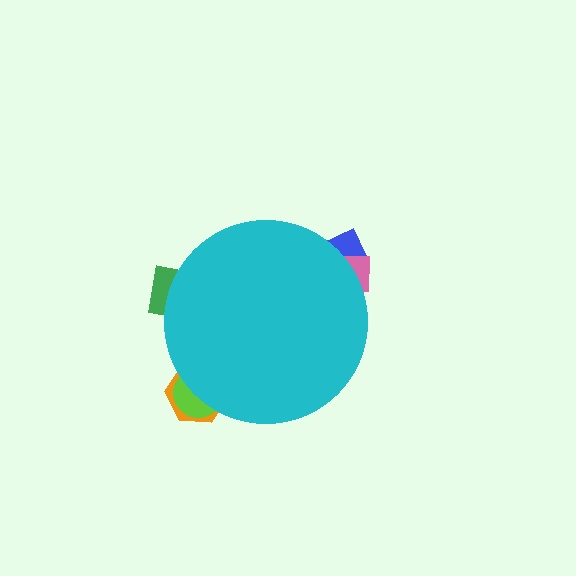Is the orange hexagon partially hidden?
Yes, the orange hexagon is partially hidden behind the cyan circle.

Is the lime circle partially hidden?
Yes, the lime circle is partially hidden behind the cyan circle.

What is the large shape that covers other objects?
A cyan circle.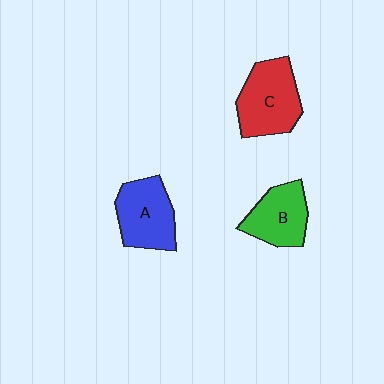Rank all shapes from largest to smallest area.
From largest to smallest: C (red), A (blue), B (green).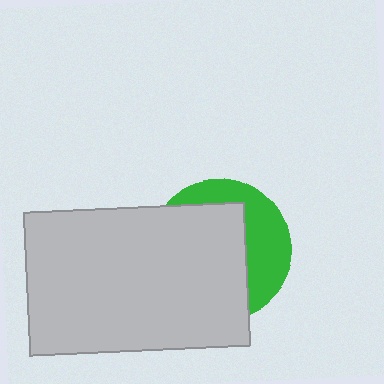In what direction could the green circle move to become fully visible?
The green circle could move right. That would shift it out from behind the light gray rectangle entirely.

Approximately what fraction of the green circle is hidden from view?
Roughly 64% of the green circle is hidden behind the light gray rectangle.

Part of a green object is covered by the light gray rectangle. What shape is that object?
It is a circle.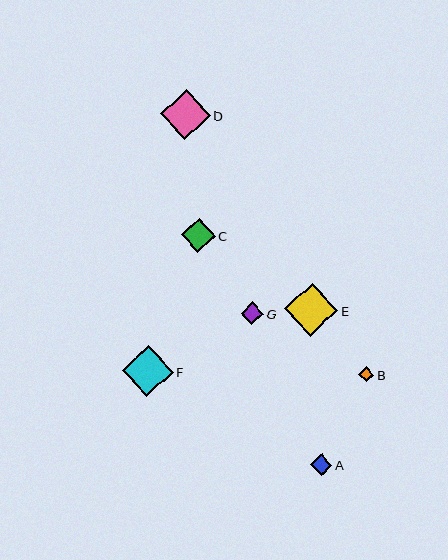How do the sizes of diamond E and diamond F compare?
Diamond E and diamond F are approximately the same size.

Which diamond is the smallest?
Diamond B is the smallest with a size of approximately 15 pixels.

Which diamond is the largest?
Diamond E is the largest with a size of approximately 53 pixels.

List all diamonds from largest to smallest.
From largest to smallest: E, F, D, C, G, A, B.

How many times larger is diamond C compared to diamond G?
Diamond C is approximately 1.5 times the size of diamond G.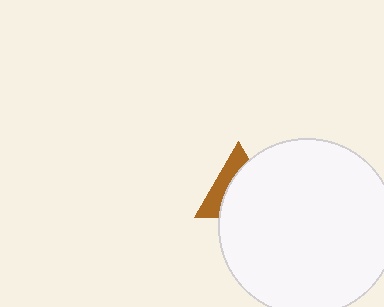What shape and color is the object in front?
The object in front is a white circle.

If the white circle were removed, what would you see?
You would see the complete brown triangle.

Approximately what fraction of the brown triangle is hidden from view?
Roughly 63% of the brown triangle is hidden behind the white circle.